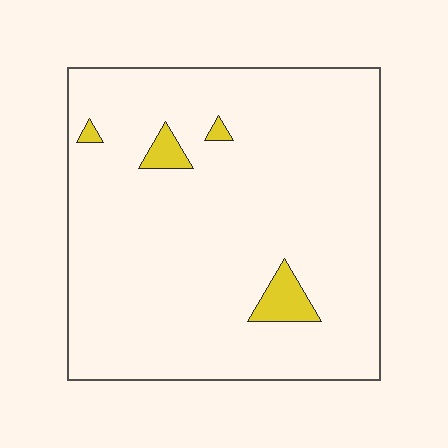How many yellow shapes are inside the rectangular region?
4.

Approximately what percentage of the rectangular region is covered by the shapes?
Approximately 5%.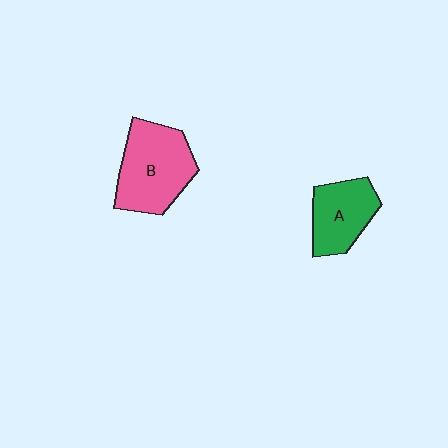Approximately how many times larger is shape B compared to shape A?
Approximately 1.4 times.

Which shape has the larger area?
Shape B (pink).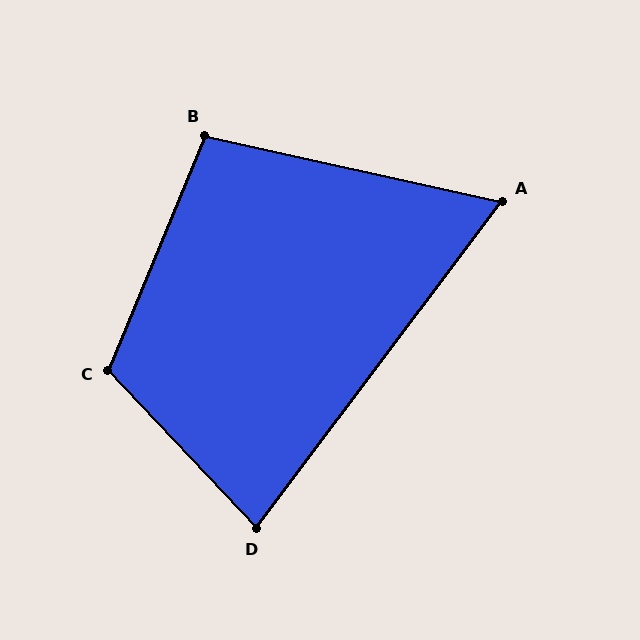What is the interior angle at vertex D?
Approximately 80 degrees (acute).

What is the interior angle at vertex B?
Approximately 100 degrees (obtuse).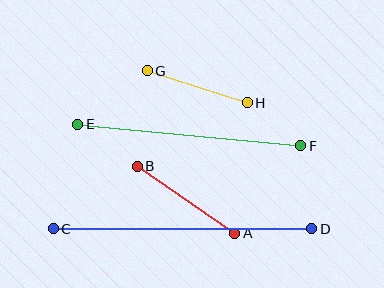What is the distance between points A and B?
The distance is approximately 119 pixels.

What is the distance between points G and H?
The distance is approximately 105 pixels.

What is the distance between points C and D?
The distance is approximately 258 pixels.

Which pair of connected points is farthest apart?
Points C and D are farthest apart.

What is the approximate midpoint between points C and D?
The midpoint is at approximately (183, 229) pixels.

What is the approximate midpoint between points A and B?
The midpoint is at approximately (186, 200) pixels.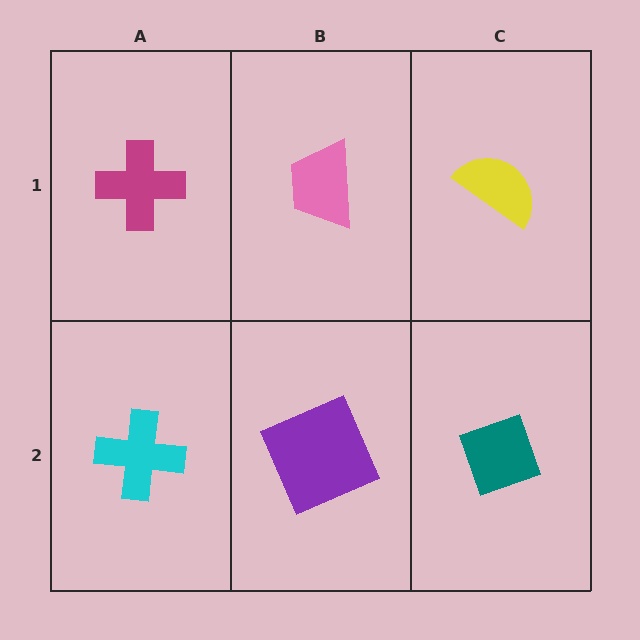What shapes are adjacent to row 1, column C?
A teal diamond (row 2, column C), a pink trapezoid (row 1, column B).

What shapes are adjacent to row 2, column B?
A pink trapezoid (row 1, column B), a cyan cross (row 2, column A), a teal diamond (row 2, column C).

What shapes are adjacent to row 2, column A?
A magenta cross (row 1, column A), a purple square (row 2, column B).